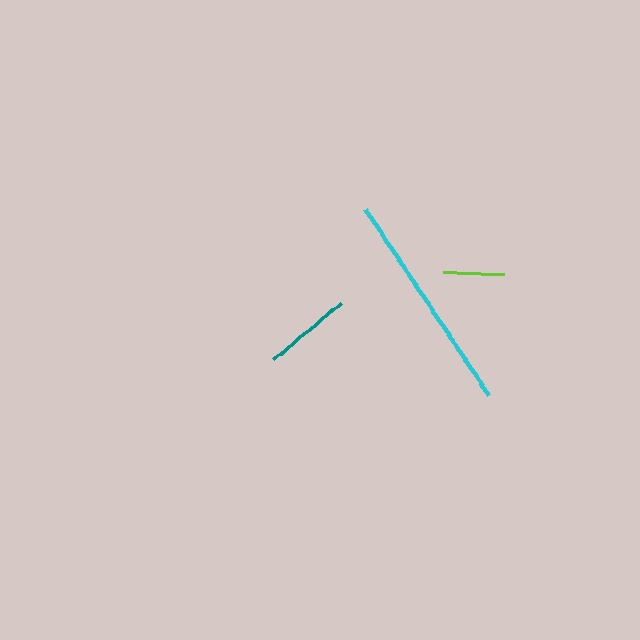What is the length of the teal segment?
The teal segment is approximately 88 pixels long.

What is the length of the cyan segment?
The cyan segment is approximately 223 pixels long.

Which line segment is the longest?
The cyan line is the longest at approximately 223 pixels.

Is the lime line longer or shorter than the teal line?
The teal line is longer than the lime line.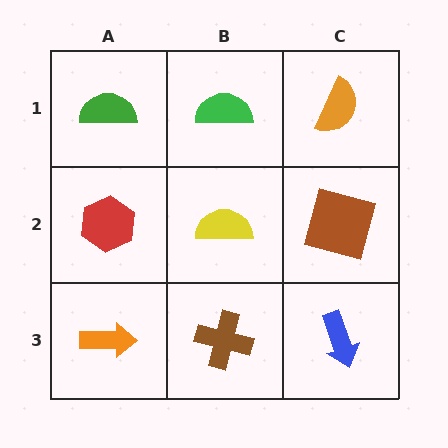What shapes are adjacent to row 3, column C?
A brown square (row 2, column C), a brown cross (row 3, column B).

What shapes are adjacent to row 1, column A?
A red hexagon (row 2, column A), a green semicircle (row 1, column B).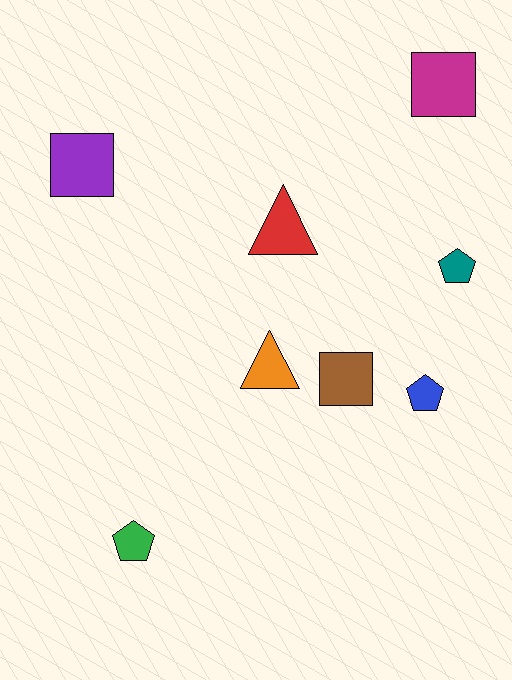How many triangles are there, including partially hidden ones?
There are 2 triangles.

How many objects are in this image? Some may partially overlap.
There are 8 objects.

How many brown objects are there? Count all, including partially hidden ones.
There is 1 brown object.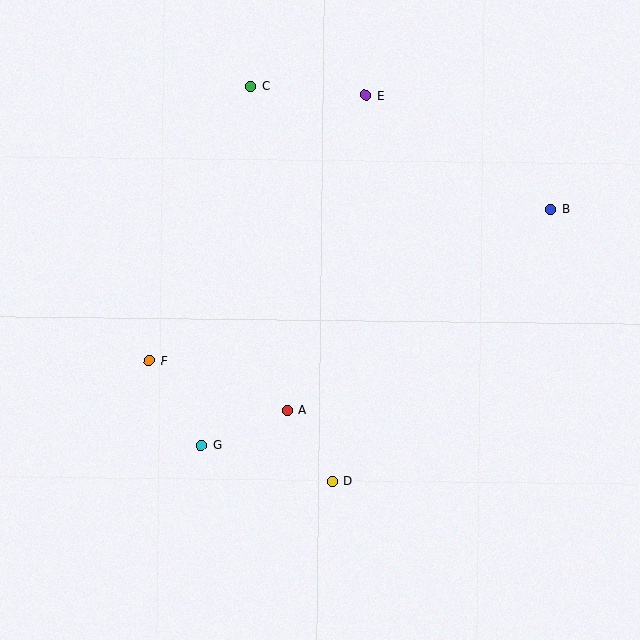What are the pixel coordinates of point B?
Point B is at (551, 209).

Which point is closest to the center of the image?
Point A at (287, 410) is closest to the center.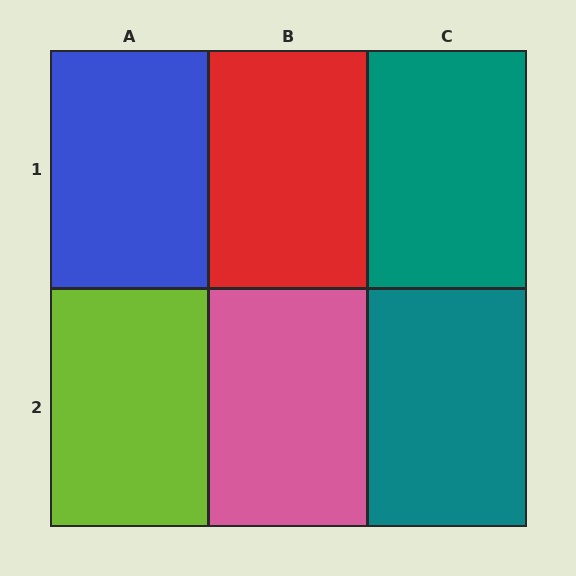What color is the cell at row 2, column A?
Lime.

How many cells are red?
1 cell is red.